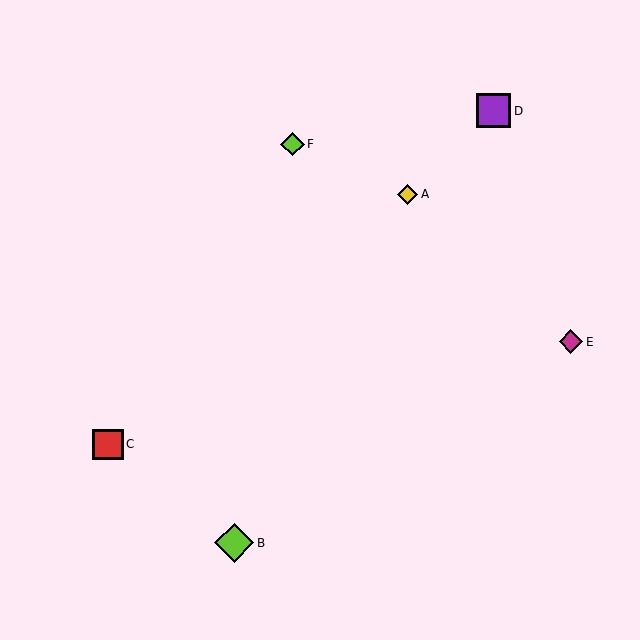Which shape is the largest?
The lime diamond (labeled B) is the largest.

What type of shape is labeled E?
Shape E is a magenta diamond.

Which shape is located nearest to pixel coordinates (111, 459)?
The red square (labeled C) at (108, 444) is nearest to that location.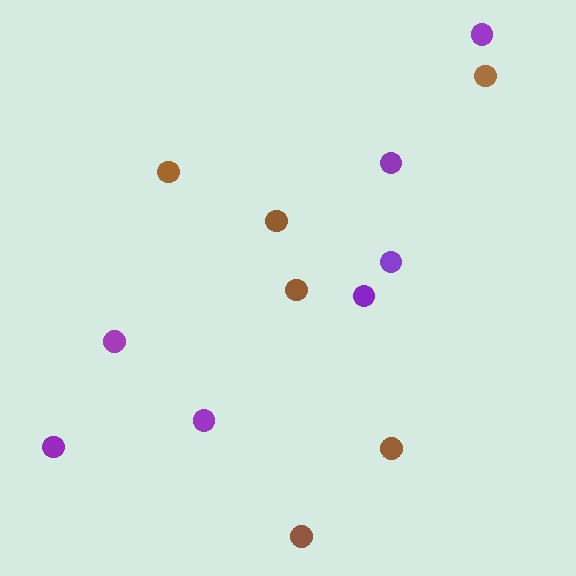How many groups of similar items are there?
There are 2 groups: one group of brown circles (6) and one group of purple circles (7).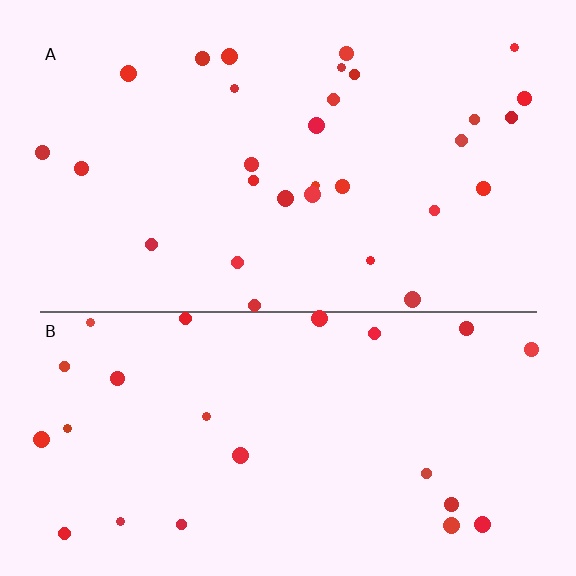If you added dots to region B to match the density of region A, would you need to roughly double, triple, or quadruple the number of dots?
Approximately double.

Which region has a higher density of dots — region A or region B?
A (the top).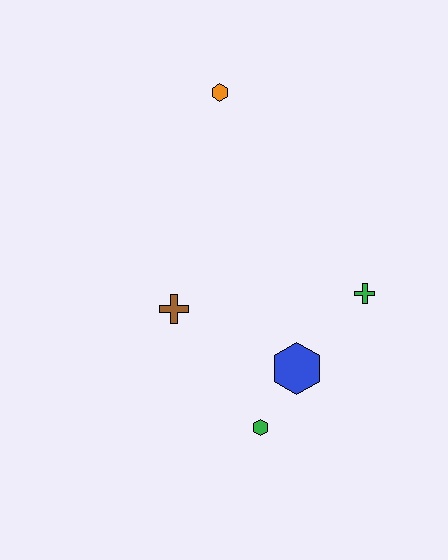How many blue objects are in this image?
There is 1 blue object.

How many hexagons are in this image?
There are 3 hexagons.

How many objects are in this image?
There are 5 objects.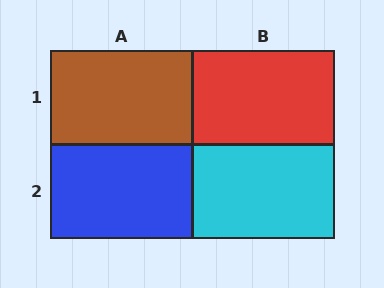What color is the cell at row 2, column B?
Cyan.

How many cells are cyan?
1 cell is cyan.